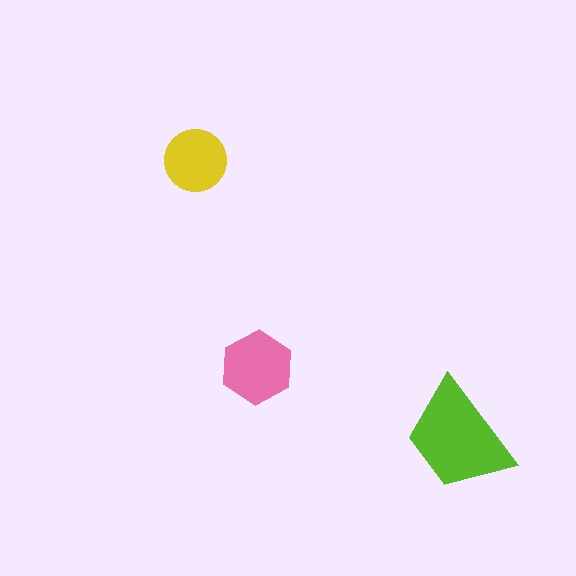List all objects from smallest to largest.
The yellow circle, the pink hexagon, the lime trapezoid.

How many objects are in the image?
There are 3 objects in the image.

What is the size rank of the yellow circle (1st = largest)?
3rd.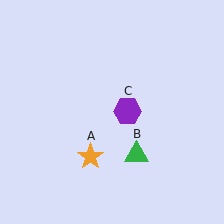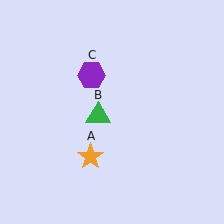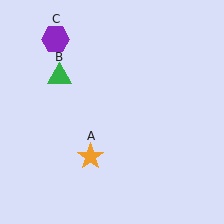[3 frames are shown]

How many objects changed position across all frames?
2 objects changed position: green triangle (object B), purple hexagon (object C).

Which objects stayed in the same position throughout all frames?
Orange star (object A) remained stationary.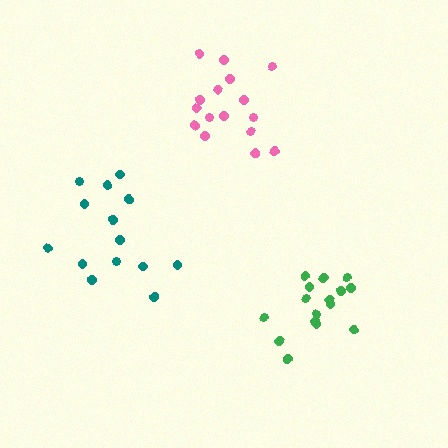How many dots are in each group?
Group 1: 16 dots, Group 2: 16 dots, Group 3: 14 dots (46 total).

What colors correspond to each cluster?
The clusters are colored: green, pink, teal.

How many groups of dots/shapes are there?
There are 3 groups.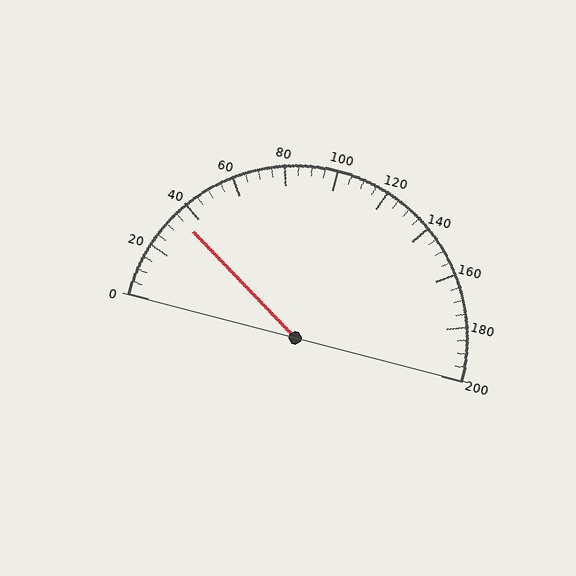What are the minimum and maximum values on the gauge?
The gauge ranges from 0 to 200.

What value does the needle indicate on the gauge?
The needle indicates approximately 35.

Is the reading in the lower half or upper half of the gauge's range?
The reading is in the lower half of the range (0 to 200).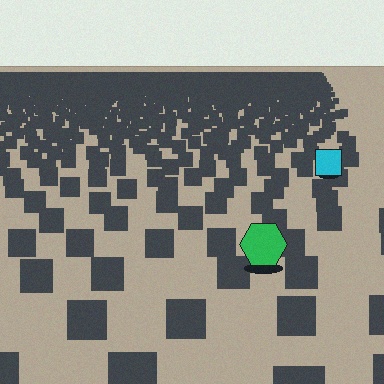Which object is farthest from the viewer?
The cyan square is farthest from the viewer. It appears smaller and the ground texture around it is denser.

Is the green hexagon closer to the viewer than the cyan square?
Yes. The green hexagon is closer — you can tell from the texture gradient: the ground texture is coarser near it.